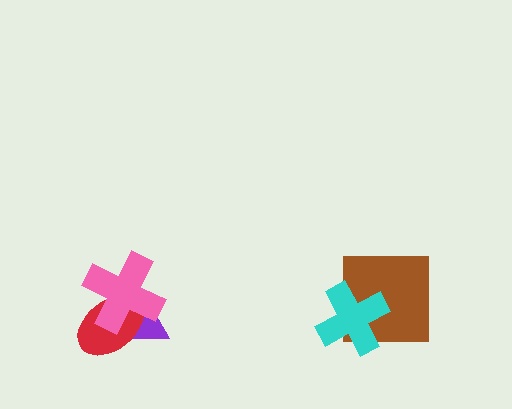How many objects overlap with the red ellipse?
2 objects overlap with the red ellipse.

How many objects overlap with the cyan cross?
1 object overlaps with the cyan cross.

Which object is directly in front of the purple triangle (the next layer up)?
The red ellipse is directly in front of the purple triangle.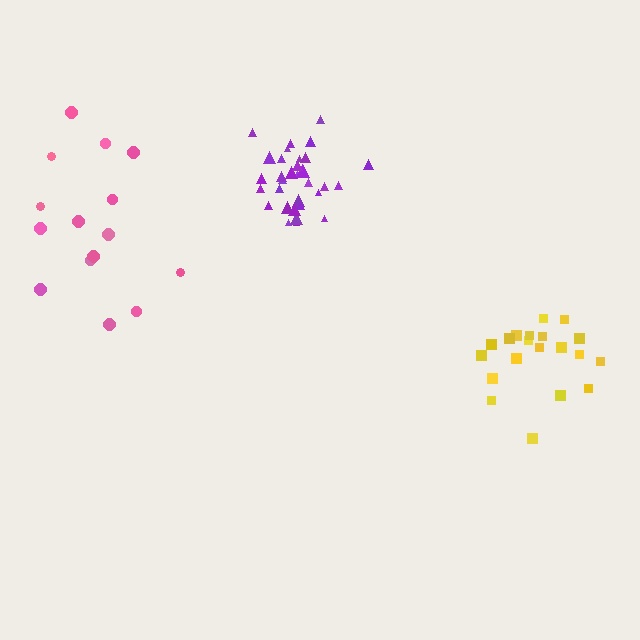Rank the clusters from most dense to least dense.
purple, yellow, pink.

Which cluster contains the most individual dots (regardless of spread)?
Purple (33).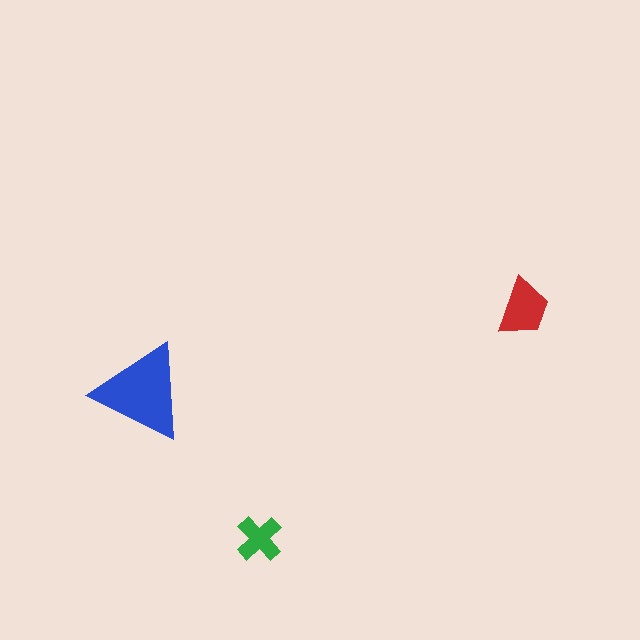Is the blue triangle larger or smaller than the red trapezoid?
Larger.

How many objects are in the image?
There are 3 objects in the image.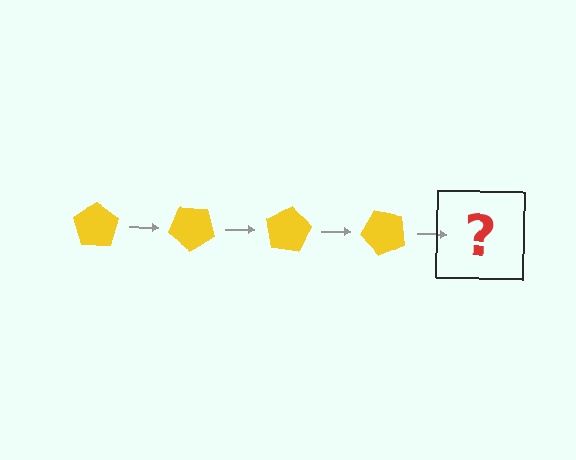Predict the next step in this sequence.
The next step is a yellow pentagon rotated 160 degrees.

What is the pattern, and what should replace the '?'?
The pattern is that the pentagon rotates 40 degrees each step. The '?' should be a yellow pentagon rotated 160 degrees.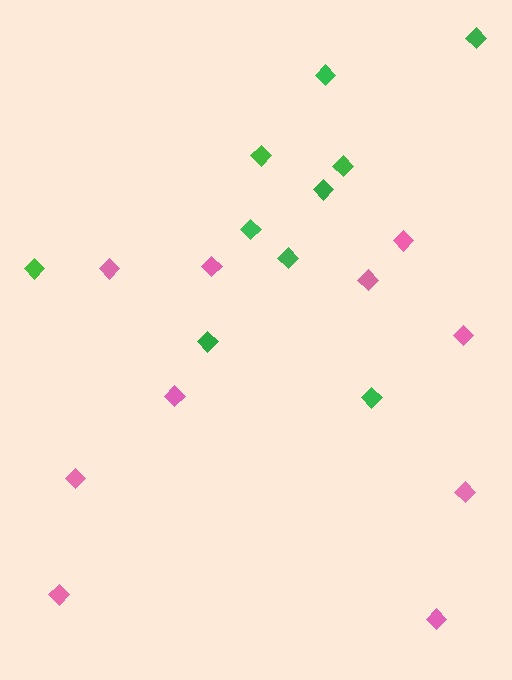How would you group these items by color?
There are 2 groups: one group of pink diamonds (10) and one group of green diamonds (10).